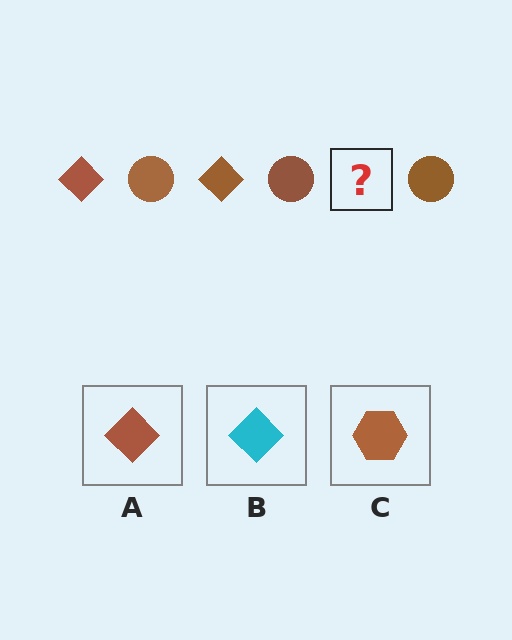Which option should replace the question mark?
Option A.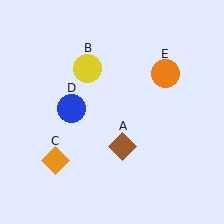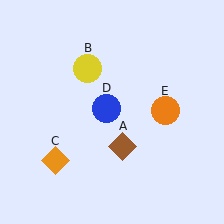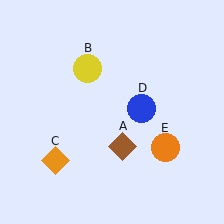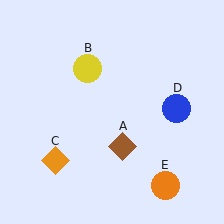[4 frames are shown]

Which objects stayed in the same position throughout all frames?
Brown diamond (object A) and yellow circle (object B) and orange diamond (object C) remained stationary.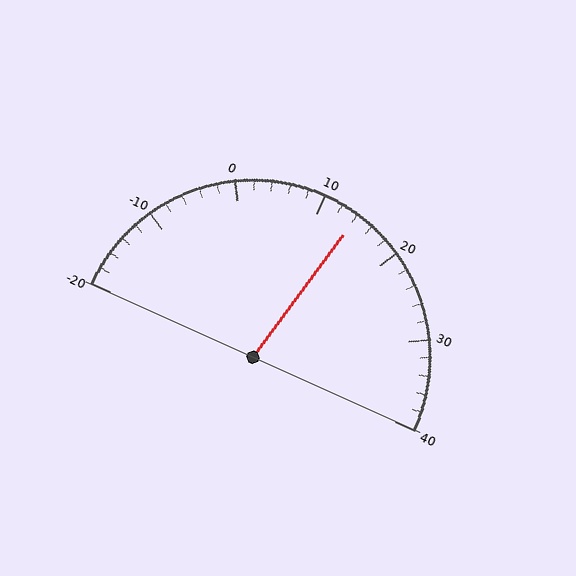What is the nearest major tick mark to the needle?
The nearest major tick mark is 10.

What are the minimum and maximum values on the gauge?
The gauge ranges from -20 to 40.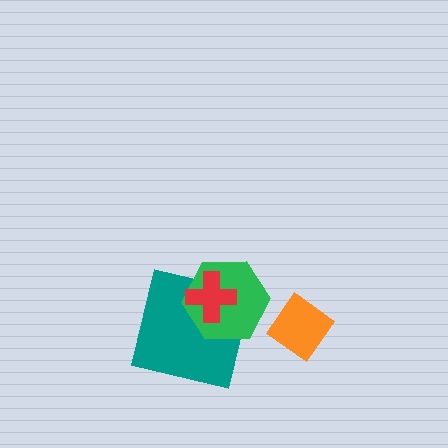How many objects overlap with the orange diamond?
0 objects overlap with the orange diamond.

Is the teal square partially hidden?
Yes, it is partially covered by another shape.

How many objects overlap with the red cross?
2 objects overlap with the red cross.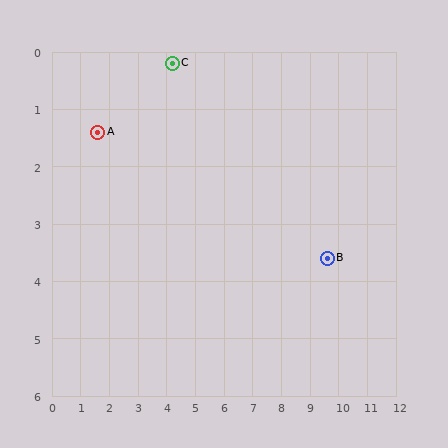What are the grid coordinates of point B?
Point B is at approximately (9.6, 3.6).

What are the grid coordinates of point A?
Point A is at approximately (1.6, 1.4).